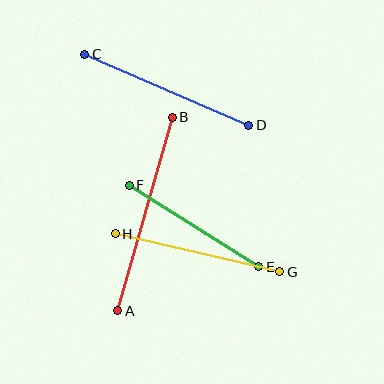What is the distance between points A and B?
The distance is approximately 201 pixels.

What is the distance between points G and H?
The distance is approximately 169 pixels.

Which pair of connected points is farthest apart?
Points A and B are farthest apart.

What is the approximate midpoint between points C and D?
The midpoint is at approximately (167, 90) pixels.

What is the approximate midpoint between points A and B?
The midpoint is at approximately (145, 214) pixels.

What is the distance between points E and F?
The distance is approximately 153 pixels.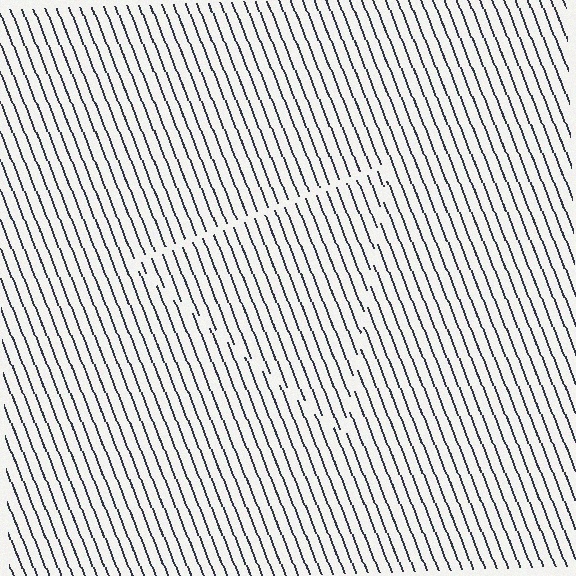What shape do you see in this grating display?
An illusory triangle. The interior of the shape contains the same grating, shifted by half a period — the contour is defined by the phase discontinuity where line-ends from the inner and outer gratings abut.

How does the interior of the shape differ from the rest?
The interior of the shape contains the same grating, shifted by half a period — the contour is defined by the phase discontinuity where line-ends from the inner and outer gratings abut.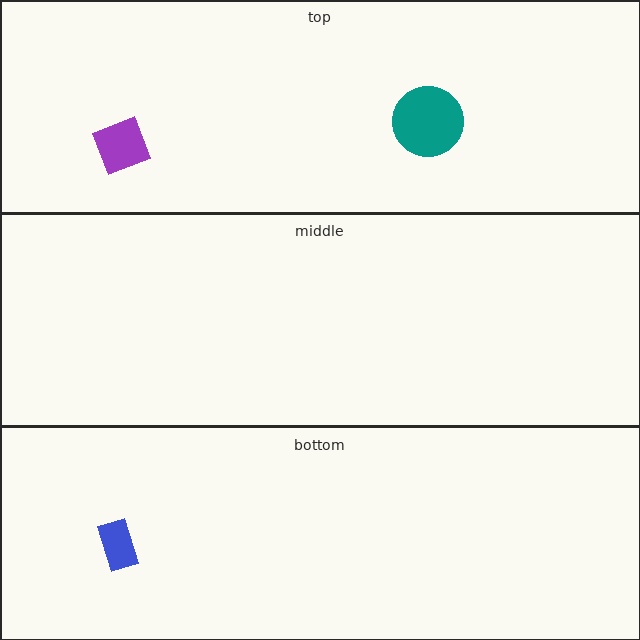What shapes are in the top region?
The purple diamond, the teal circle.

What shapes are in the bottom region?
The blue rectangle.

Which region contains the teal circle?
The top region.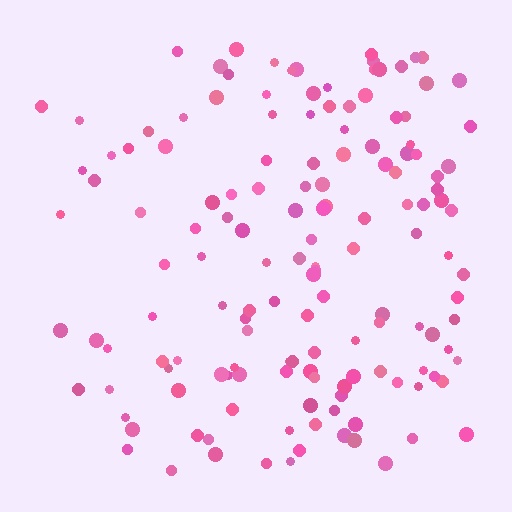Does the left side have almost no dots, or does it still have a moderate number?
Still a moderate number, just noticeably fewer than the right.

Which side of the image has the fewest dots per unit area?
The left.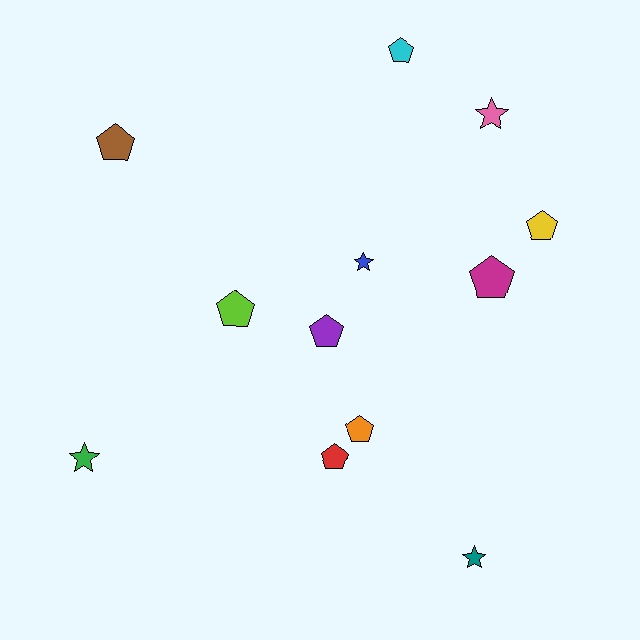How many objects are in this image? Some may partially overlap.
There are 12 objects.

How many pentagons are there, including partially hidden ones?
There are 8 pentagons.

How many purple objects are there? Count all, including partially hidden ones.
There is 1 purple object.